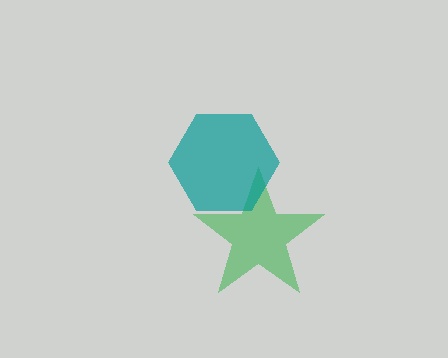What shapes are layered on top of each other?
The layered shapes are: a green star, a teal hexagon.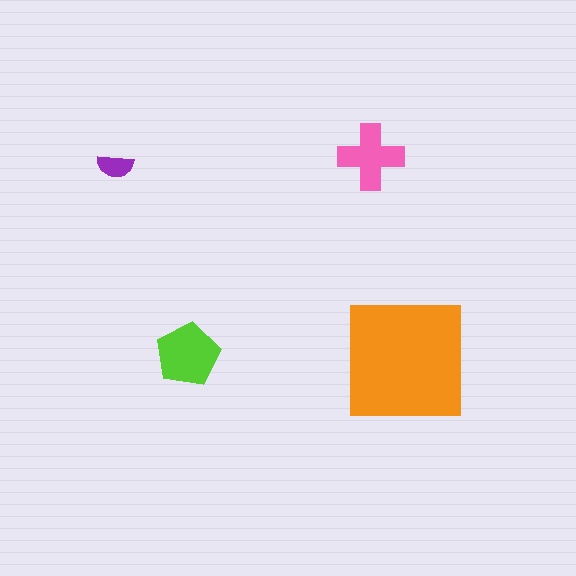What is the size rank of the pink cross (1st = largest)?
3rd.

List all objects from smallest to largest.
The purple semicircle, the pink cross, the lime pentagon, the orange square.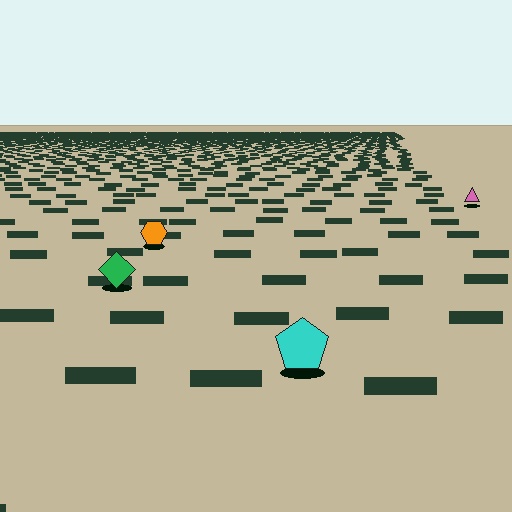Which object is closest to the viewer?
The cyan pentagon is closest. The texture marks near it are larger and more spread out.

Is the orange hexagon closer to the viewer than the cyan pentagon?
No. The cyan pentagon is closer — you can tell from the texture gradient: the ground texture is coarser near it.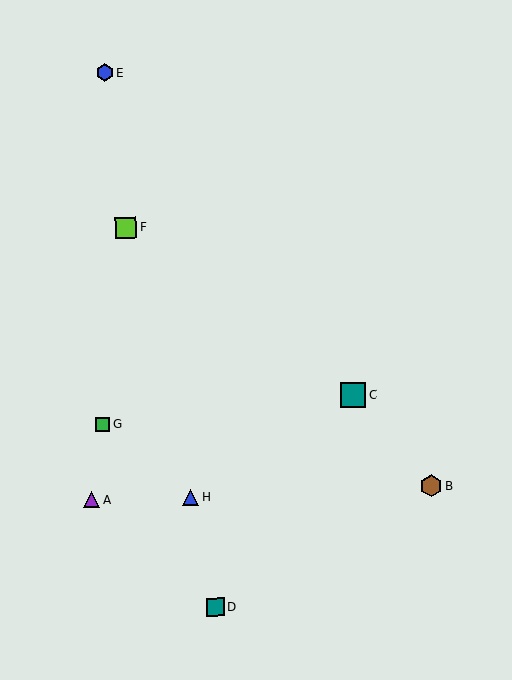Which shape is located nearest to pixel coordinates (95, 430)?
The green square (labeled G) at (103, 424) is nearest to that location.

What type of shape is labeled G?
Shape G is a green square.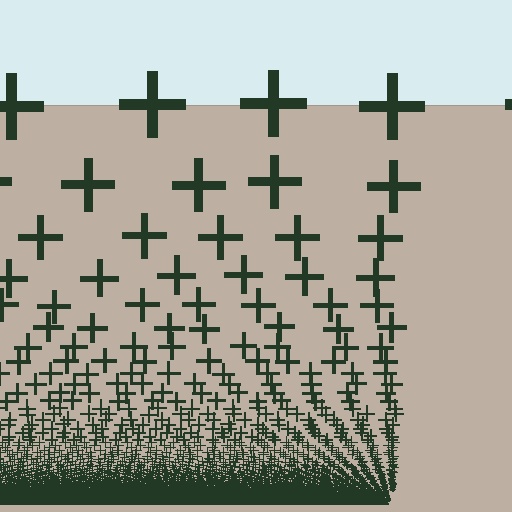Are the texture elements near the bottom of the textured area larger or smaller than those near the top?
Smaller. The gradient is inverted — elements near the bottom are smaller and denser.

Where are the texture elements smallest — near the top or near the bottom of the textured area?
Near the bottom.